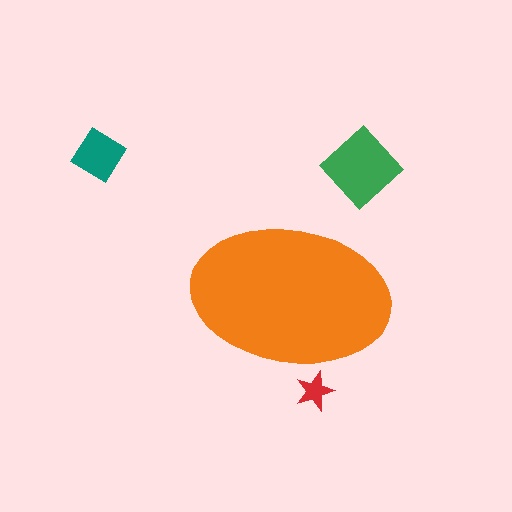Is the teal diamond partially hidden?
No, the teal diamond is fully visible.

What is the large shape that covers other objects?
An orange ellipse.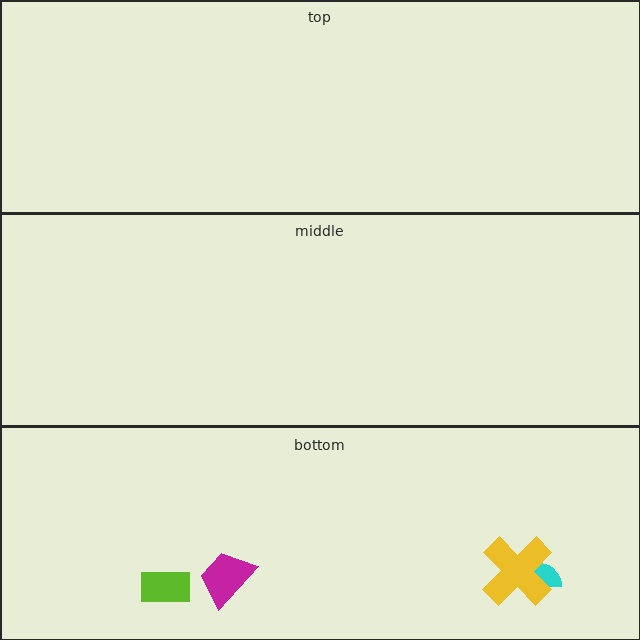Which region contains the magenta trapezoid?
The bottom region.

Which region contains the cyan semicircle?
The bottom region.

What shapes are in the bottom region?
The magenta trapezoid, the lime rectangle, the cyan semicircle, the yellow cross.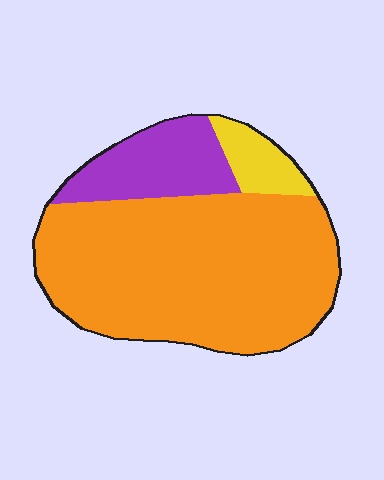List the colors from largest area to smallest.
From largest to smallest: orange, purple, yellow.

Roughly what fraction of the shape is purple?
Purple covers about 20% of the shape.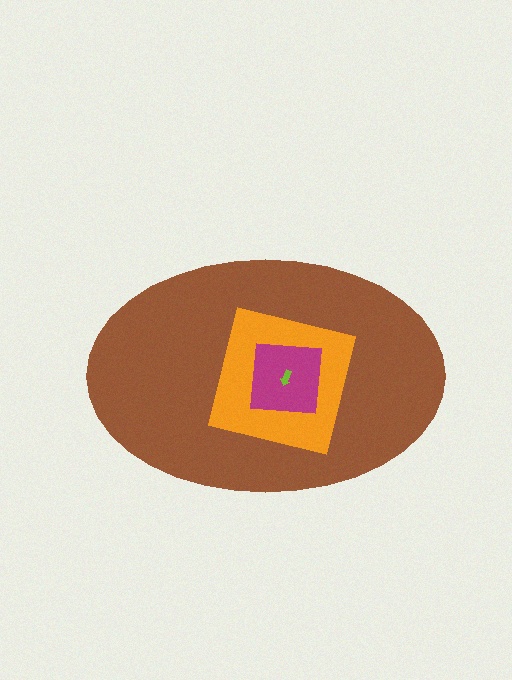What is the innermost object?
The lime arrow.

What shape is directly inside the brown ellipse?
The orange square.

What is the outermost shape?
The brown ellipse.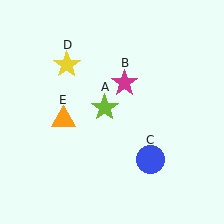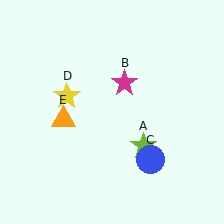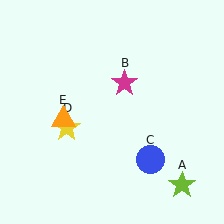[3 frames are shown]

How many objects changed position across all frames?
2 objects changed position: lime star (object A), yellow star (object D).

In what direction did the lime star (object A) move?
The lime star (object A) moved down and to the right.